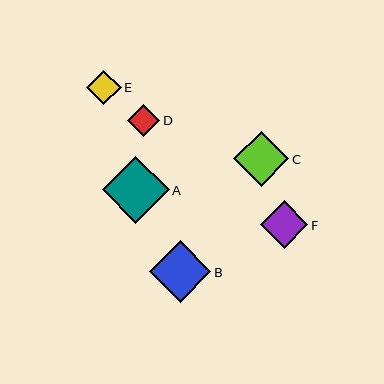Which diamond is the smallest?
Diamond D is the smallest with a size of approximately 32 pixels.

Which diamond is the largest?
Diamond A is the largest with a size of approximately 67 pixels.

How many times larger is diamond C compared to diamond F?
Diamond C is approximately 1.2 times the size of diamond F.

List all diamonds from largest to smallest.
From largest to smallest: A, B, C, F, E, D.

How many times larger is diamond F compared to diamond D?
Diamond F is approximately 1.5 times the size of diamond D.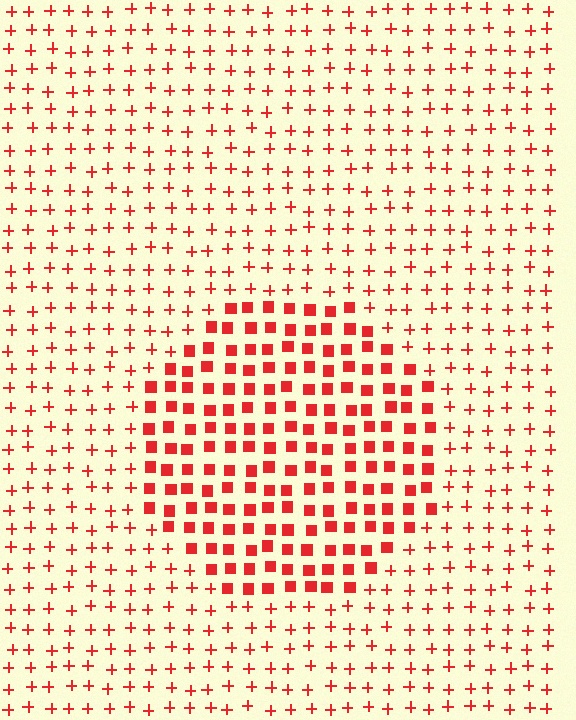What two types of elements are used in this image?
The image uses squares inside the circle region and plus signs outside it.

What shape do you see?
I see a circle.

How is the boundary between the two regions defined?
The boundary is defined by a change in element shape: squares inside vs. plus signs outside. All elements share the same color and spacing.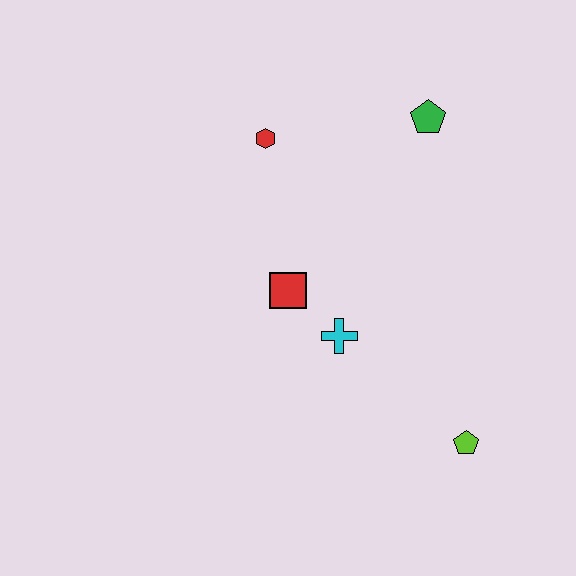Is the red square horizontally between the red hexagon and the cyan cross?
Yes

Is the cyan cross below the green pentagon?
Yes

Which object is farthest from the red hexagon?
The lime pentagon is farthest from the red hexagon.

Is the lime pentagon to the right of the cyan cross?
Yes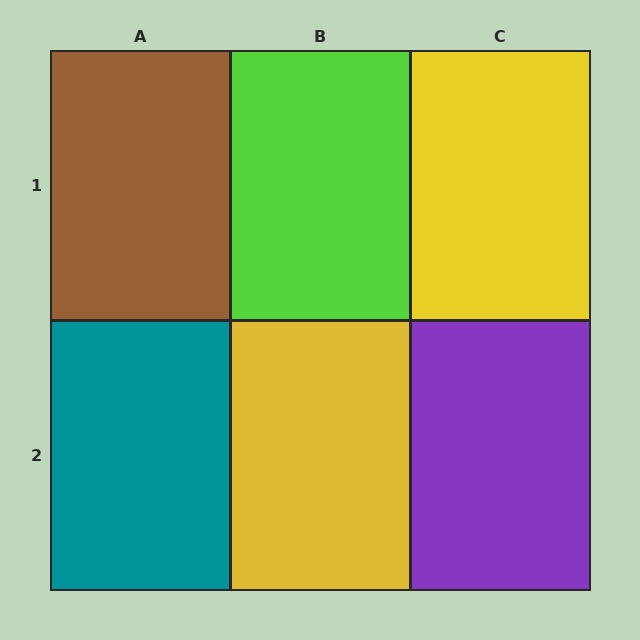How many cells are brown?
1 cell is brown.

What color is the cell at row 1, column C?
Yellow.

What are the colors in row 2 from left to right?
Teal, yellow, purple.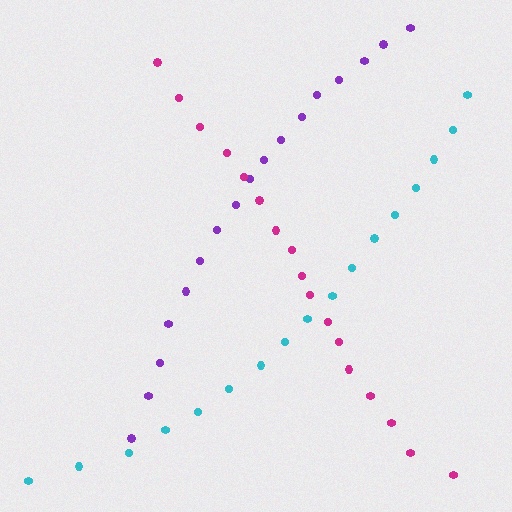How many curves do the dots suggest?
There are 3 distinct paths.